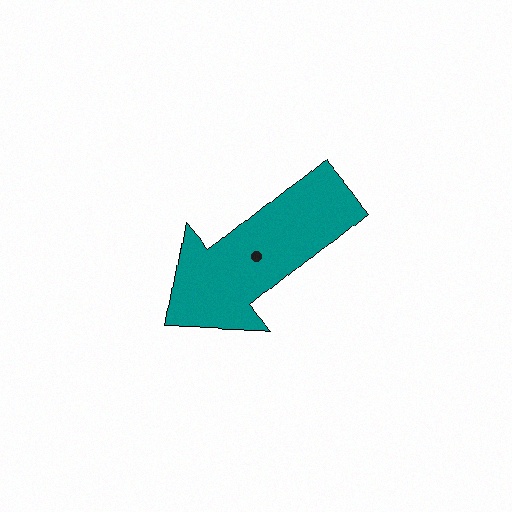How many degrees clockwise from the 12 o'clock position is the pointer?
Approximately 230 degrees.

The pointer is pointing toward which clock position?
Roughly 8 o'clock.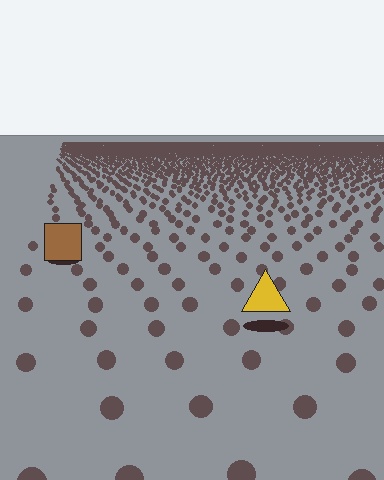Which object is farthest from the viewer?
The brown square is farthest from the viewer. It appears smaller and the ground texture around it is denser.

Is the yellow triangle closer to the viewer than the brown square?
Yes. The yellow triangle is closer — you can tell from the texture gradient: the ground texture is coarser near it.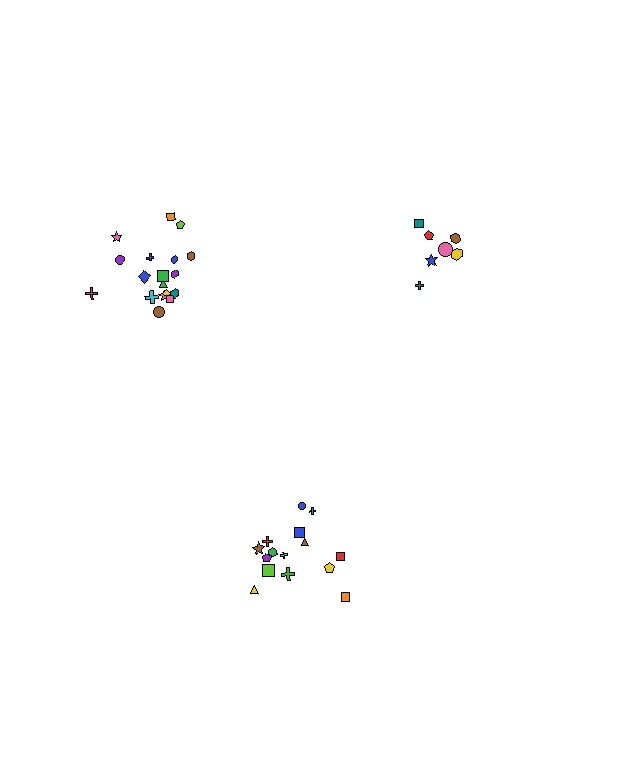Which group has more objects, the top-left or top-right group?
The top-left group.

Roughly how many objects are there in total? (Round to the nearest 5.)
Roughly 40 objects in total.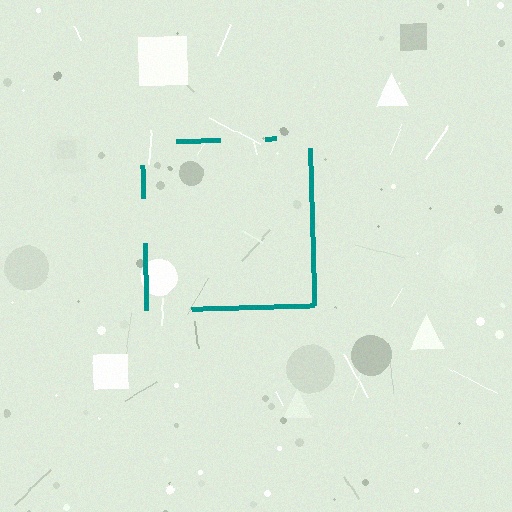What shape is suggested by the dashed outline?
The dashed outline suggests a square.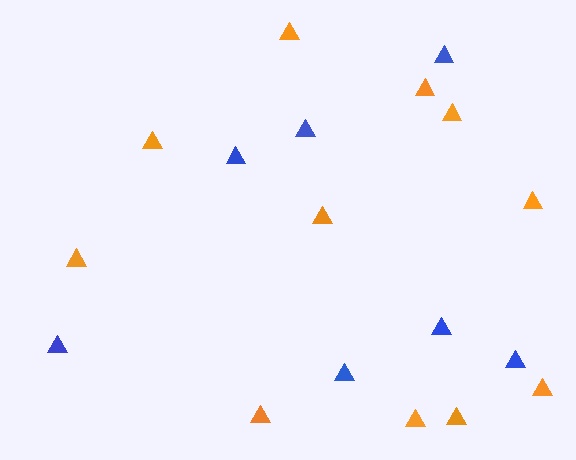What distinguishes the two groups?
There are 2 groups: one group of orange triangles (11) and one group of blue triangles (7).